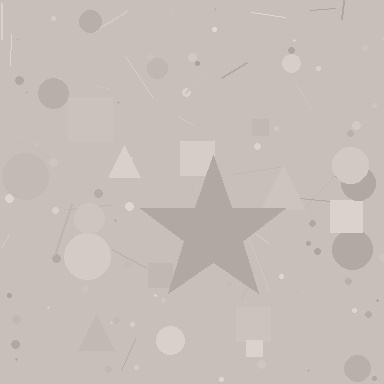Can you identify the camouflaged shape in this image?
The camouflaged shape is a star.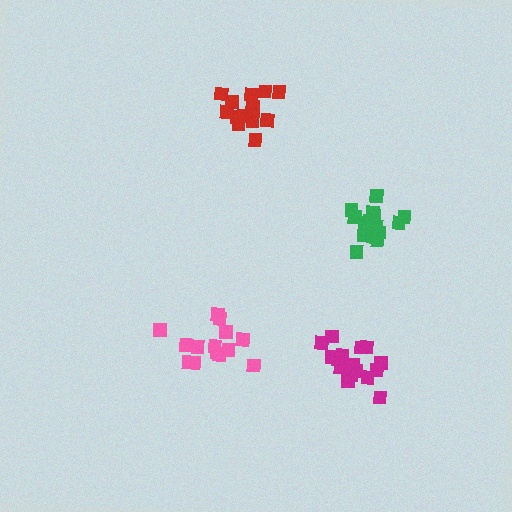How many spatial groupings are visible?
There are 4 spatial groupings.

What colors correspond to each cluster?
The clusters are colored: green, red, magenta, pink.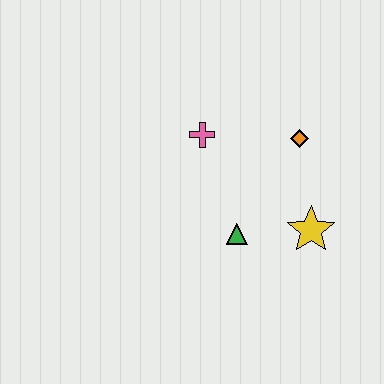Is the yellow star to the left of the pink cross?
No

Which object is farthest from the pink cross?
The yellow star is farthest from the pink cross.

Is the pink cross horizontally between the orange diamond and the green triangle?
No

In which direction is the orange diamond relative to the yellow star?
The orange diamond is above the yellow star.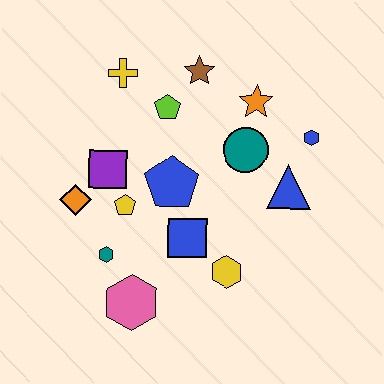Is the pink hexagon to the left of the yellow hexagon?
Yes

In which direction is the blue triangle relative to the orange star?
The blue triangle is below the orange star.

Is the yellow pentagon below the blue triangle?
Yes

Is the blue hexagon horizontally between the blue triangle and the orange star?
No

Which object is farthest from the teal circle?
The pink hexagon is farthest from the teal circle.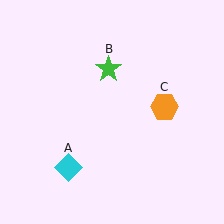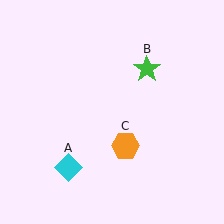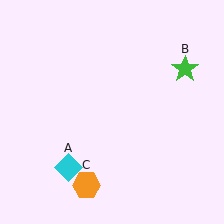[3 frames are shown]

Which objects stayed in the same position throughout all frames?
Cyan diamond (object A) remained stationary.